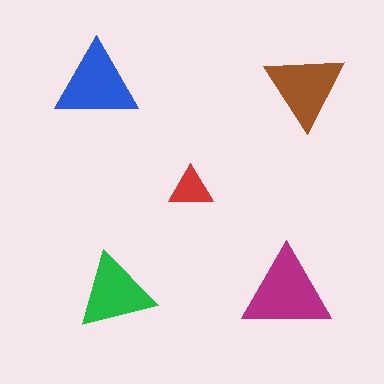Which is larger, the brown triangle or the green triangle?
The brown one.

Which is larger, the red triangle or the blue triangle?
The blue one.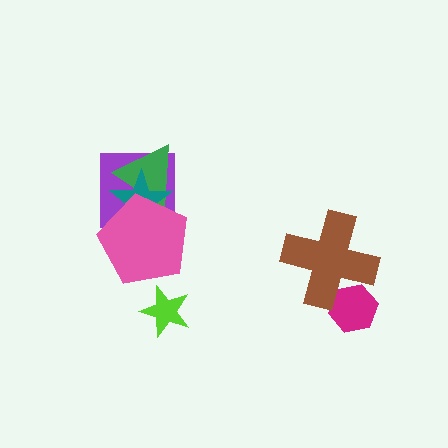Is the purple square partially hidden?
Yes, it is partially covered by another shape.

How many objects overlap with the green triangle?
3 objects overlap with the green triangle.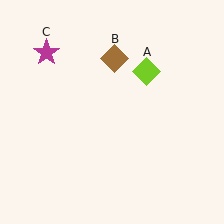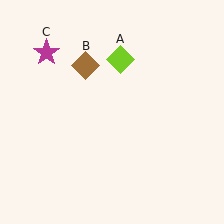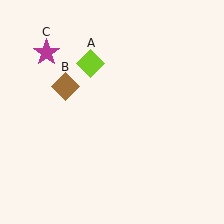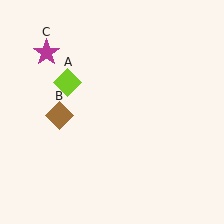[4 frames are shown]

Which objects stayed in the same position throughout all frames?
Magenta star (object C) remained stationary.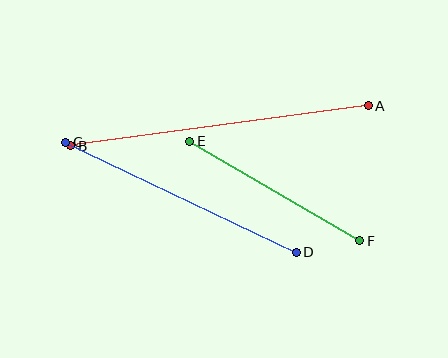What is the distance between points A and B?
The distance is approximately 300 pixels.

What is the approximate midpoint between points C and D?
The midpoint is at approximately (181, 197) pixels.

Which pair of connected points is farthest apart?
Points A and B are farthest apart.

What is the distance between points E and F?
The distance is approximately 197 pixels.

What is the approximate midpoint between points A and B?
The midpoint is at approximately (219, 126) pixels.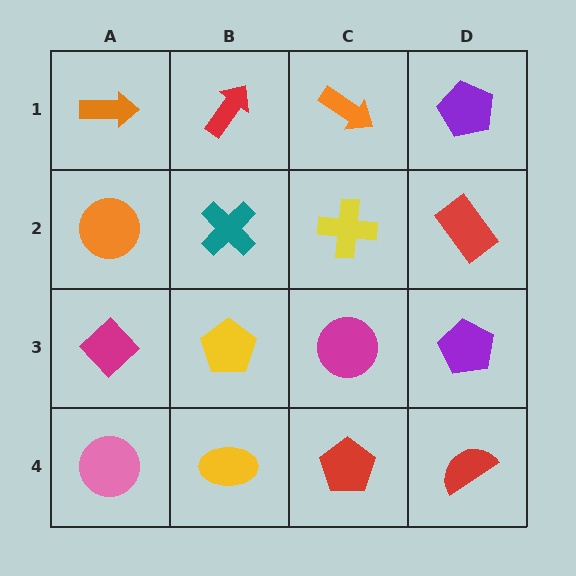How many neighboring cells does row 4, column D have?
2.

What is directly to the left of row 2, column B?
An orange circle.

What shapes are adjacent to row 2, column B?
A red arrow (row 1, column B), a yellow pentagon (row 3, column B), an orange circle (row 2, column A), a yellow cross (row 2, column C).